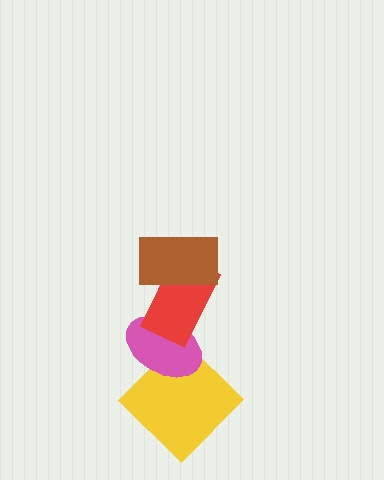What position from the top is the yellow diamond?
The yellow diamond is 4th from the top.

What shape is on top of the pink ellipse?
The red rectangle is on top of the pink ellipse.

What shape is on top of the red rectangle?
The brown rectangle is on top of the red rectangle.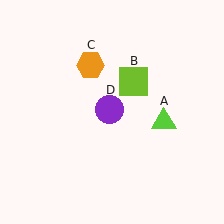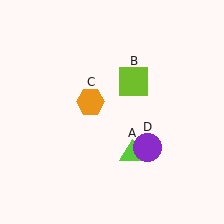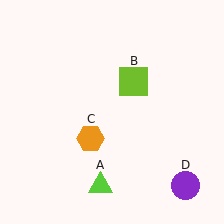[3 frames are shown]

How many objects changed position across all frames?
3 objects changed position: lime triangle (object A), orange hexagon (object C), purple circle (object D).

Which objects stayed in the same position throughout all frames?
Lime square (object B) remained stationary.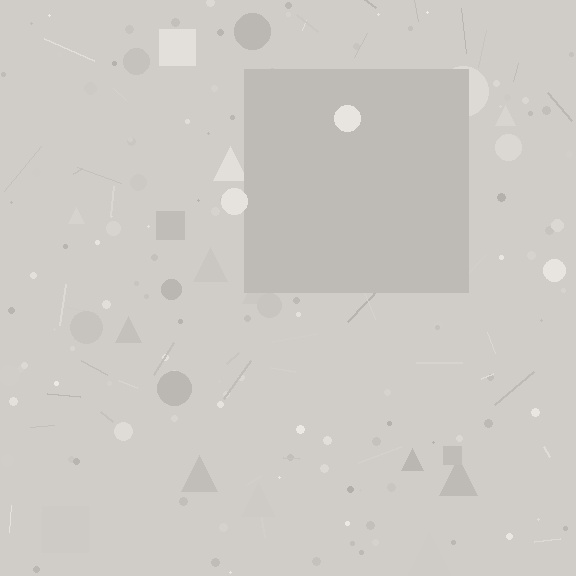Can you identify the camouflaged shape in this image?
The camouflaged shape is a square.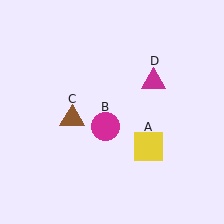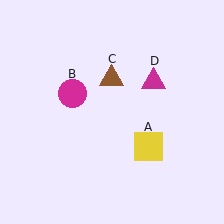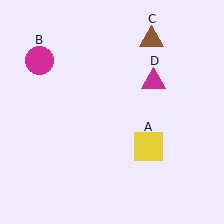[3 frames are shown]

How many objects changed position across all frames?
2 objects changed position: magenta circle (object B), brown triangle (object C).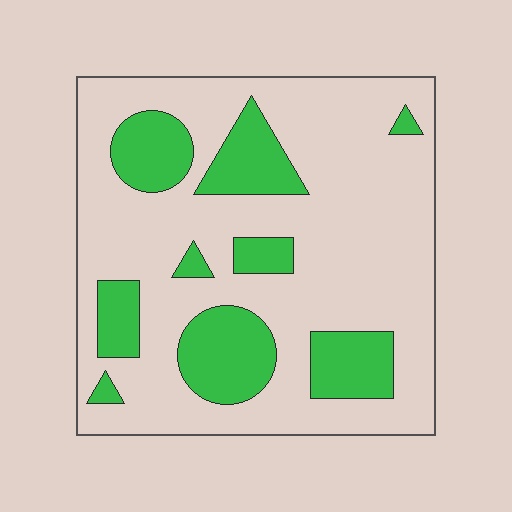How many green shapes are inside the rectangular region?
9.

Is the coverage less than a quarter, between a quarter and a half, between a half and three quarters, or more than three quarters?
Between a quarter and a half.